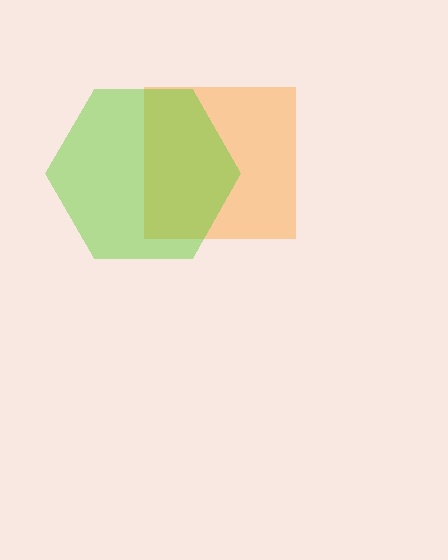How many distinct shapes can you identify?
There are 2 distinct shapes: an orange square, a lime hexagon.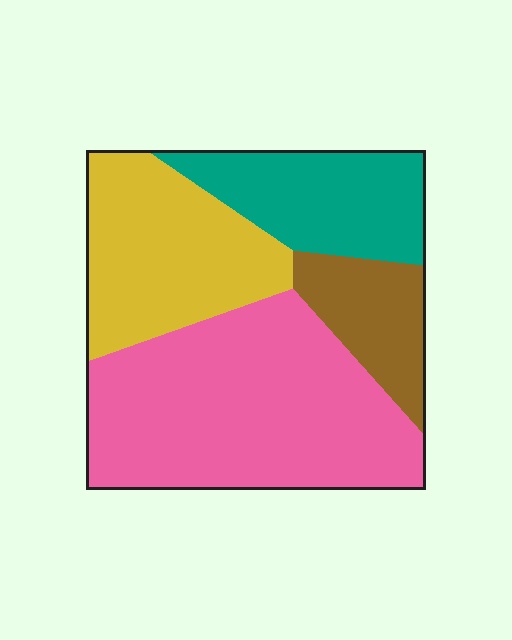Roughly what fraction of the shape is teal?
Teal covers about 20% of the shape.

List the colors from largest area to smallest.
From largest to smallest: pink, yellow, teal, brown.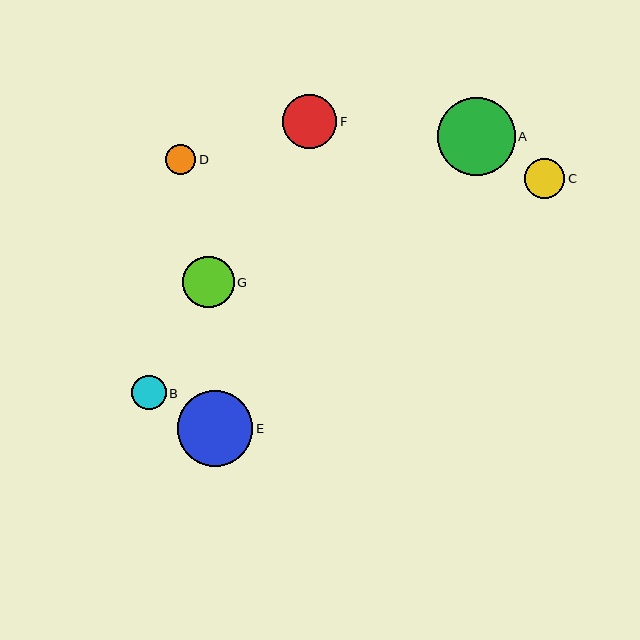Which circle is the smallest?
Circle D is the smallest with a size of approximately 30 pixels.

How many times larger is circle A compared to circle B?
Circle A is approximately 2.3 times the size of circle B.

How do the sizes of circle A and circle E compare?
Circle A and circle E are approximately the same size.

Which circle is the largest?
Circle A is the largest with a size of approximately 78 pixels.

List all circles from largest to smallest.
From largest to smallest: A, E, F, G, C, B, D.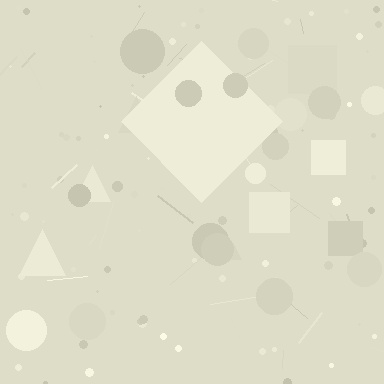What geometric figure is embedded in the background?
A diamond is embedded in the background.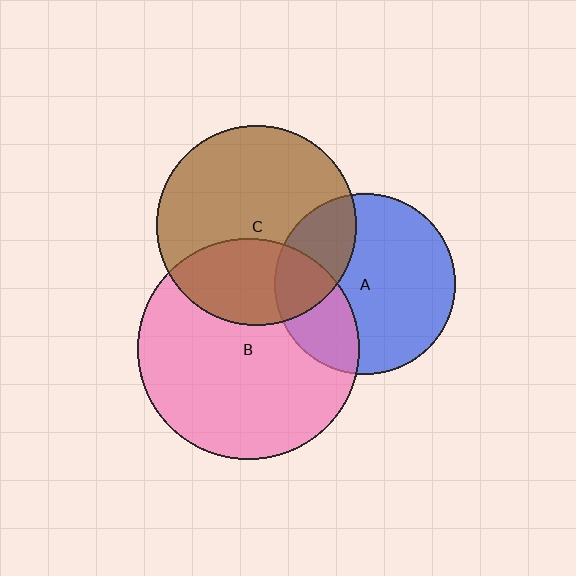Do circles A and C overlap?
Yes.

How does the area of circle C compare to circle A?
Approximately 1.2 times.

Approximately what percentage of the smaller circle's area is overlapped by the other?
Approximately 25%.